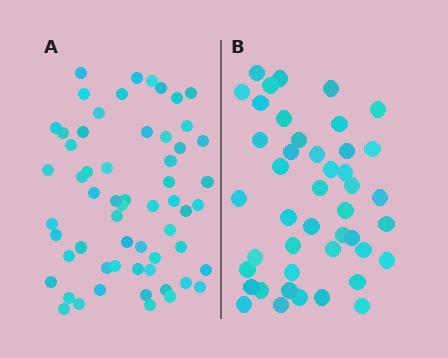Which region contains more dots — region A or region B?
Region A (the left region) has more dots.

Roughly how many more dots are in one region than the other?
Region A has approximately 15 more dots than region B.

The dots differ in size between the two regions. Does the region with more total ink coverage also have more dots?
No. Region B has more total ink coverage because its dots are larger, but region A actually contains more individual dots. Total area can be misleading — the number of items is what matters here.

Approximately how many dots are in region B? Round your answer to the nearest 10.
About 40 dots. (The exact count is 44, which rounds to 40.)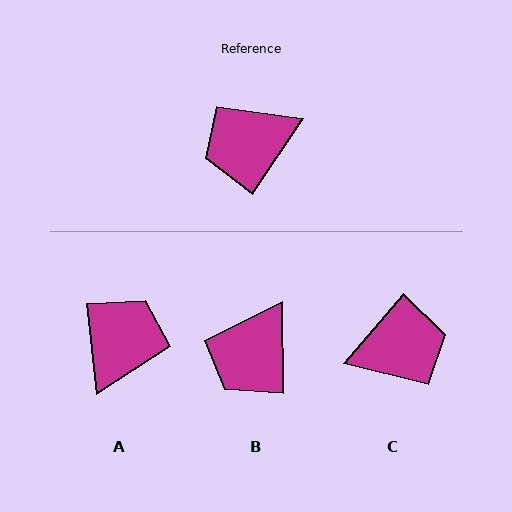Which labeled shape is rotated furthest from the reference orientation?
C, about 173 degrees away.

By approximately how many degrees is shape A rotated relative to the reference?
Approximately 139 degrees clockwise.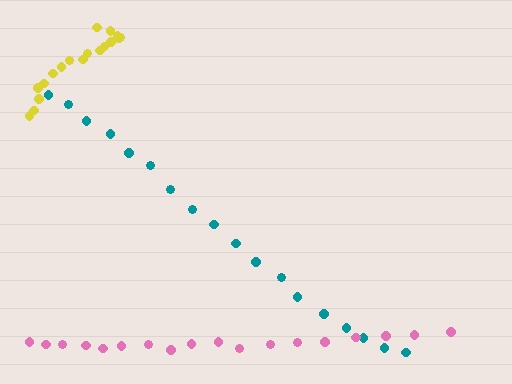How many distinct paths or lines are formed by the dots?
There are 3 distinct paths.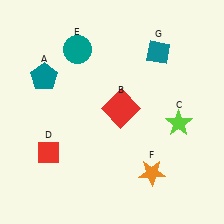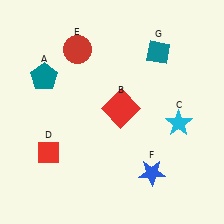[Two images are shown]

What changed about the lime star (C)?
In Image 1, C is lime. In Image 2, it changed to cyan.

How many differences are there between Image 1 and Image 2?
There are 3 differences between the two images.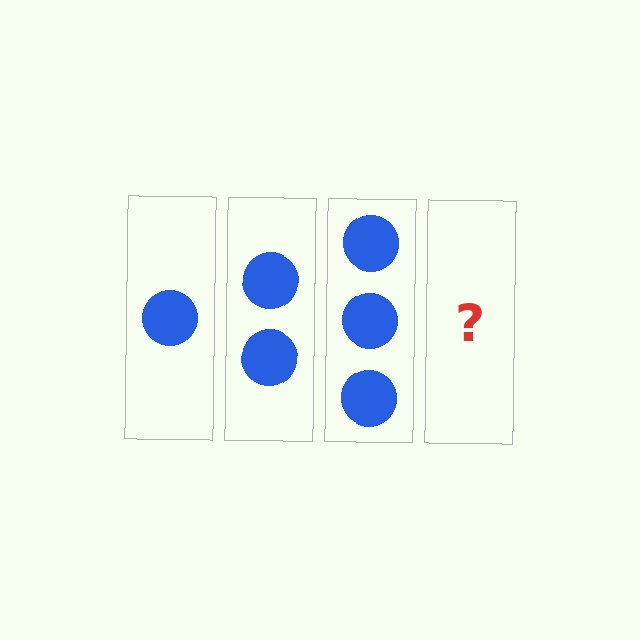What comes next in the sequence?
The next element should be 4 circles.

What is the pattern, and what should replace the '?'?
The pattern is that each step adds one more circle. The '?' should be 4 circles.